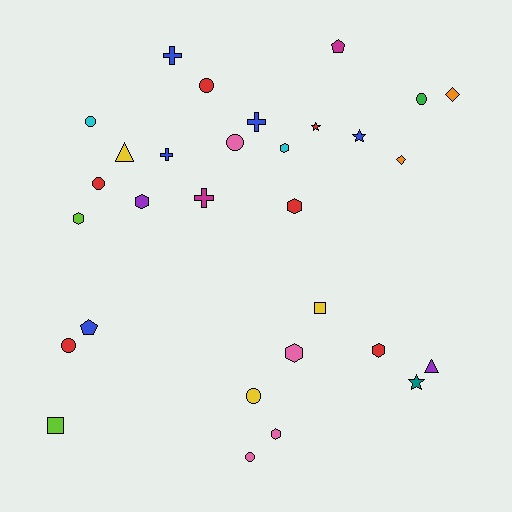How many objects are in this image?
There are 30 objects.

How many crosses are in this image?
There are 4 crosses.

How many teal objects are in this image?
There is 1 teal object.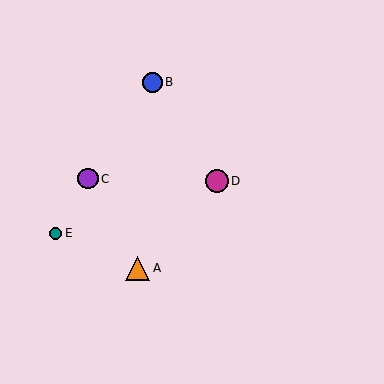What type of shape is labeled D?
Shape D is a magenta circle.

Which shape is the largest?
The orange triangle (labeled A) is the largest.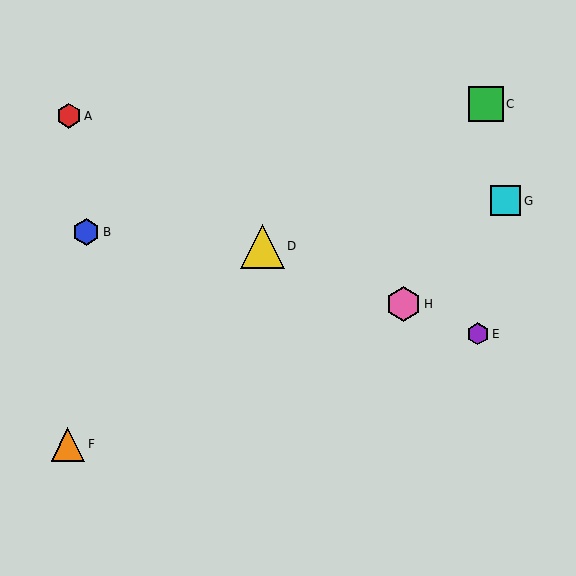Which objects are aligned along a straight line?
Objects D, E, H are aligned along a straight line.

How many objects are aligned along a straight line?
3 objects (D, E, H) are aligned along a straight line.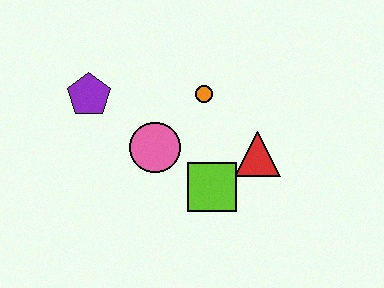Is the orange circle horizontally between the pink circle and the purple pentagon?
No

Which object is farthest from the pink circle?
The red triangle is farthest from the pink circle.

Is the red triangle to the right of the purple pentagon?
Yes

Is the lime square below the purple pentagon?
Yes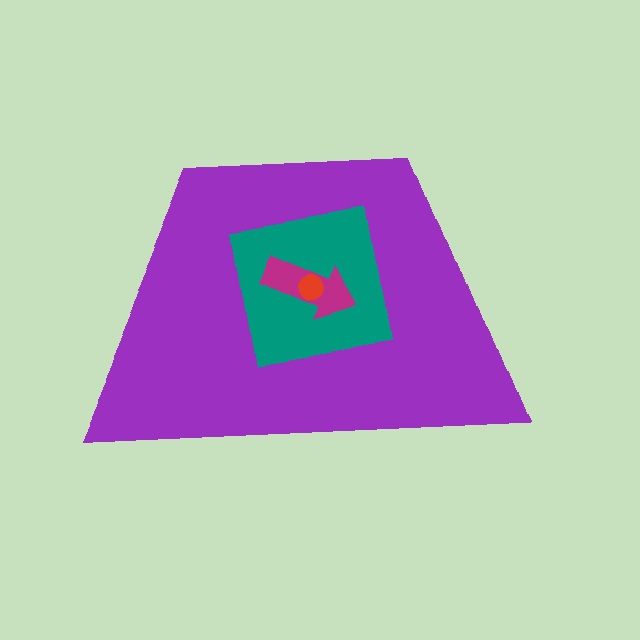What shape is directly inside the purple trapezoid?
The teal square.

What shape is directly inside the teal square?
The magenta arrow.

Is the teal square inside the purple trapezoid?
Yes.